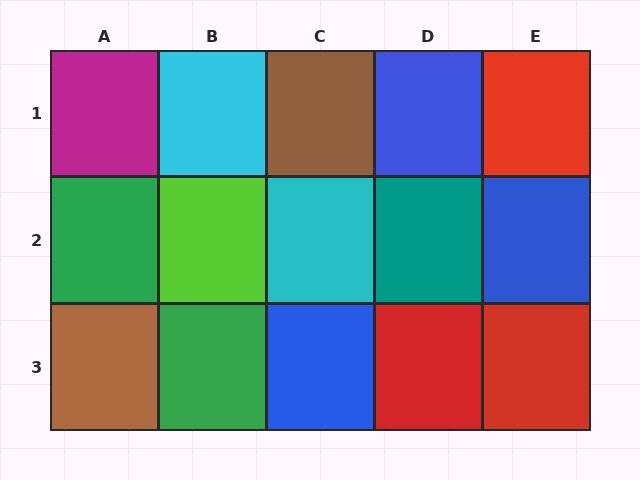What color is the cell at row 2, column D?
Teal.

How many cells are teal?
1 cell is teal.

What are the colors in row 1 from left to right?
Magenta, cyan, brown, blue, red.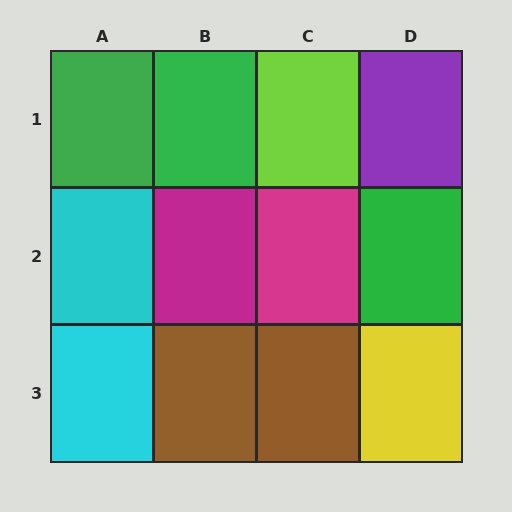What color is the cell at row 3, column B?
Brown.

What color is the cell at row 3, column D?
Yellow.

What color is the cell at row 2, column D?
Green.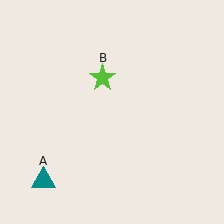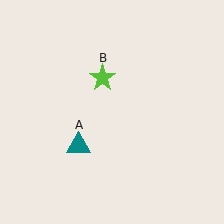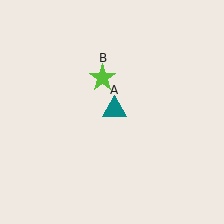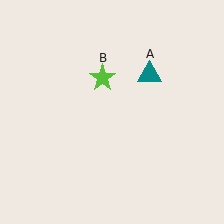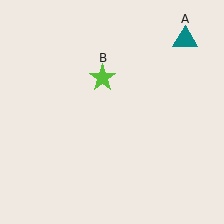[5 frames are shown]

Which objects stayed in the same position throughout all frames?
Lime star (object B) remained stationary.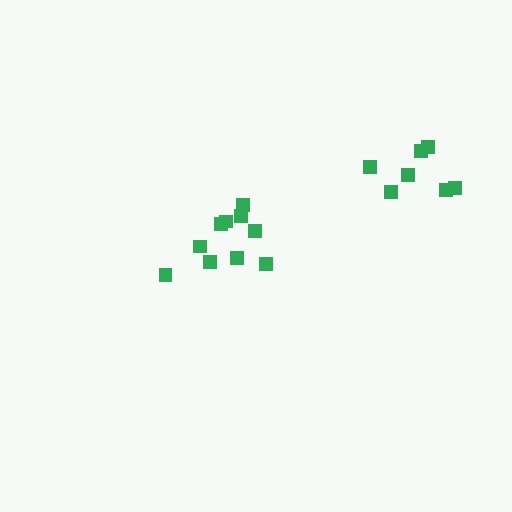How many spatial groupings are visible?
There are 2 spatial groupings.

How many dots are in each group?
Group 1: 7 dots, Group 2: 10 dots (17 total).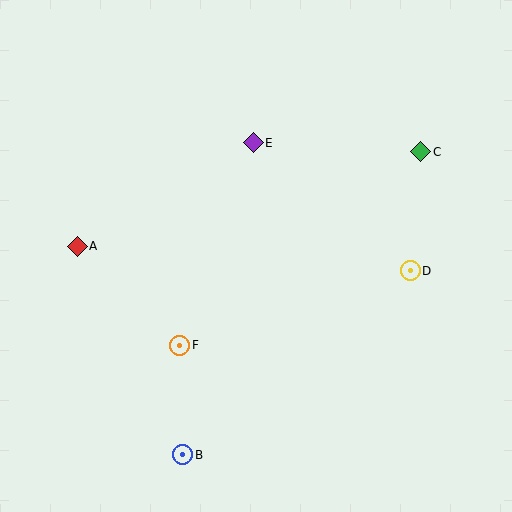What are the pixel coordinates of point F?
Point F is at (179, 345).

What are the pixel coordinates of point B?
Point B is at (182, 455).